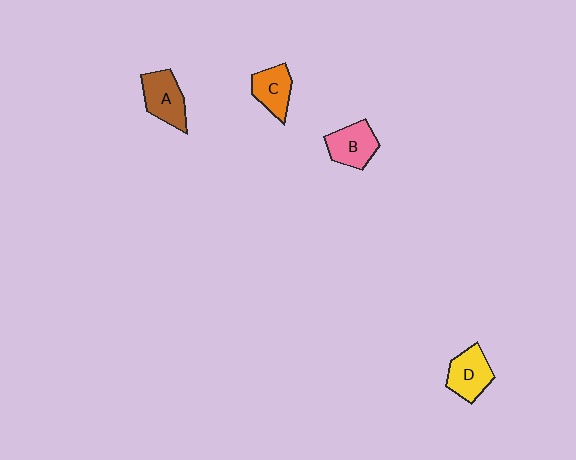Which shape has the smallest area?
Shape C (orange).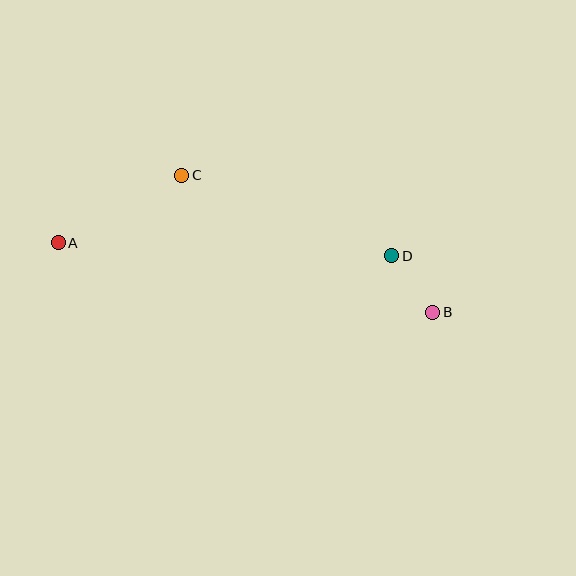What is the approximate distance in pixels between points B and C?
The distance between B and C is approximately 286 pixels.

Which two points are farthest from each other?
Points A and B are farthest from each other.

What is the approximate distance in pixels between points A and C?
The distance between A and C is approximately 141 pixels.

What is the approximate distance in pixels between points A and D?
The distance between A and D is approximately 334 pixels.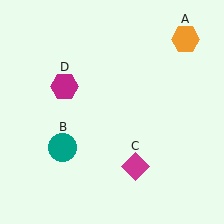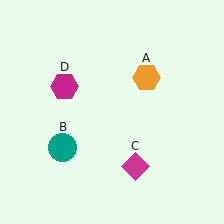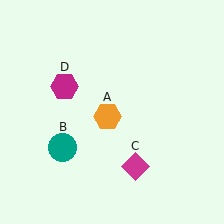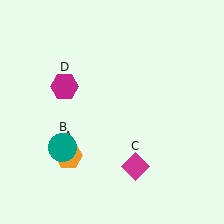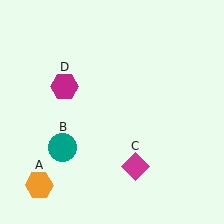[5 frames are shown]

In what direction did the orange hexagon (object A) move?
The orange hexagon (object A) moved down and to the left.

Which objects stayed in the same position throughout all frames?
Teal circle (object B) and magenta diamond (object C) and magenta hexagon (object D) remained stationary.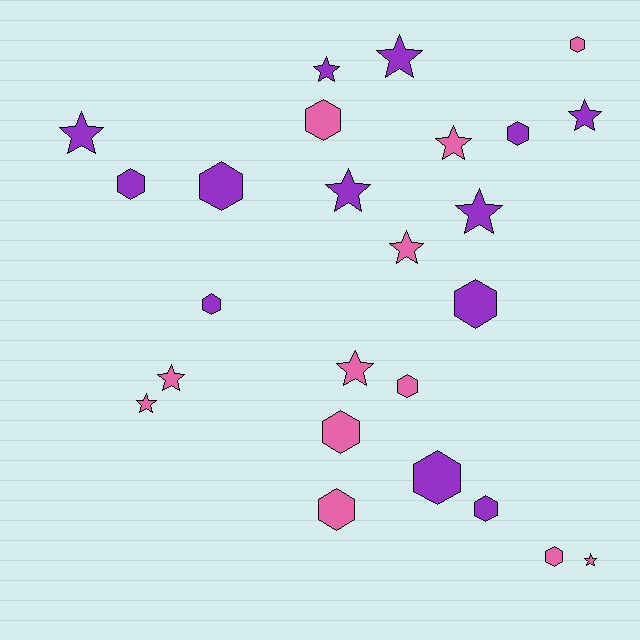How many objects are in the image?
There are 25 objects.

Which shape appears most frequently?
Hexagon, with 13 objects.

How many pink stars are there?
There are 6 pink stars.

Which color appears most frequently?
Purple, with 13 objects.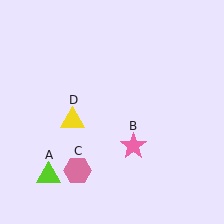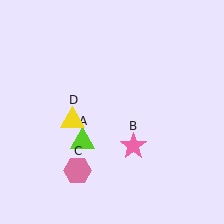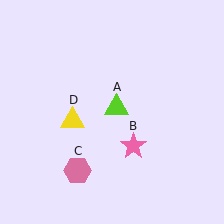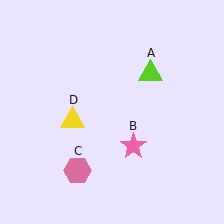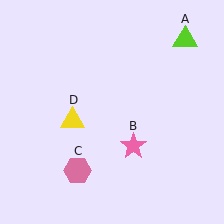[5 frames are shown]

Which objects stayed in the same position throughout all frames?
Pink star (object B) and pink hexagon (object C) and yellow triangle (object D) remained stationary.